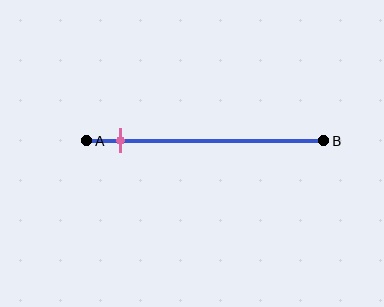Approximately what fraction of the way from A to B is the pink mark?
The pink mark is approximately 15% of the way from A to B.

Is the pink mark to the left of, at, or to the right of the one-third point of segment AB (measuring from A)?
The pink mark is to the left of the one-third point of segment AB.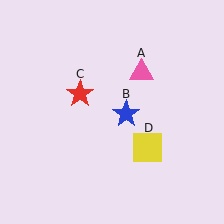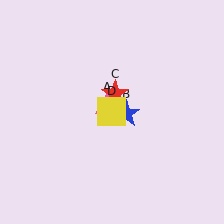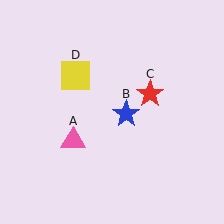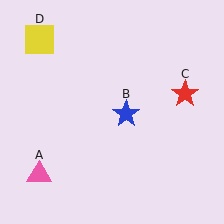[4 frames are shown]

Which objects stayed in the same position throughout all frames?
Blue star (object B) remained stationary.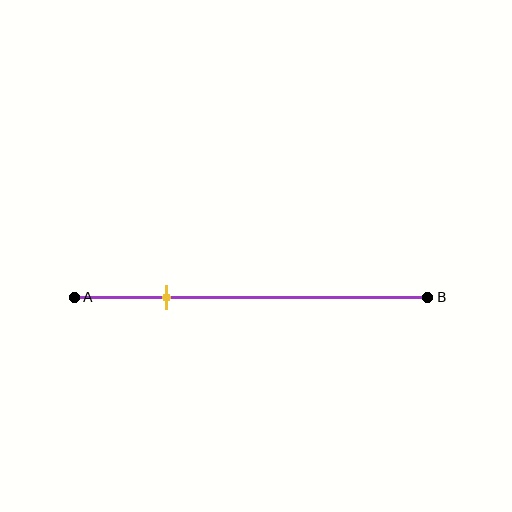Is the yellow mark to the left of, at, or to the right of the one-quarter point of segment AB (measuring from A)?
The yellow mark is approximately at the one-quarter point of segment AB.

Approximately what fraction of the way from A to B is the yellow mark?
The yellow mark is approximately 25% of the way from A to B.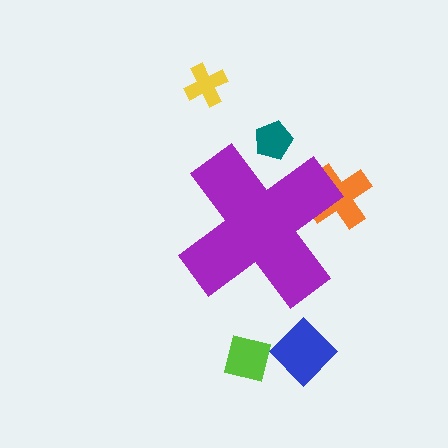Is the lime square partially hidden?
No, the lime square is fully visible.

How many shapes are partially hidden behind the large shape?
2 shapes are partially hidden.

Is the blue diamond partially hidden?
No, the blue diamond is fully visible.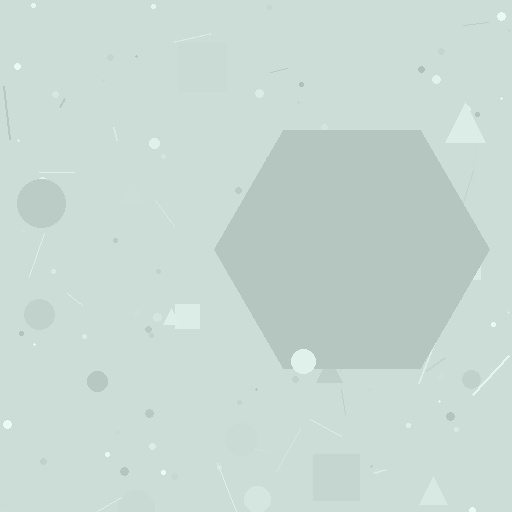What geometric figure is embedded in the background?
A hexagon is embedded in the background.